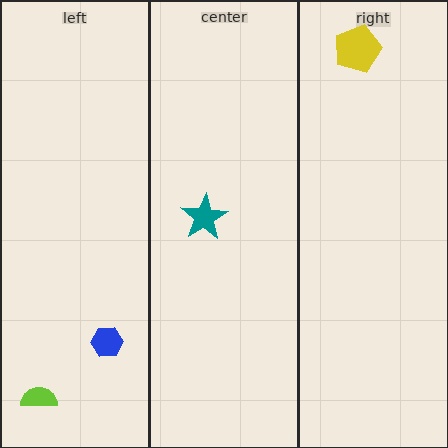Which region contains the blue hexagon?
The left region.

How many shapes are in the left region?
2.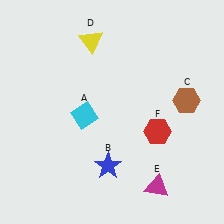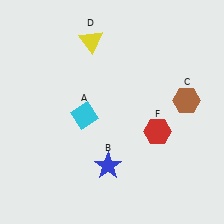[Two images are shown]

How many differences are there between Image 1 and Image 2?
There is 1 difference between the two images.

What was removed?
The magenta triangle (E) was removed in Image 2.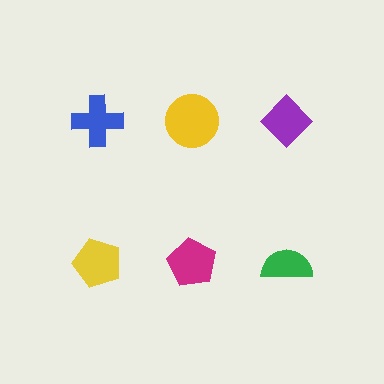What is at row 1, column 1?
A blue cross.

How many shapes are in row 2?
3 shapes.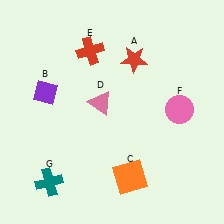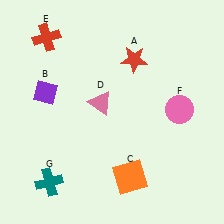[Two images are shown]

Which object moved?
The red cross (E) moved left.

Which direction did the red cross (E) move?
The red cross (E) moved left.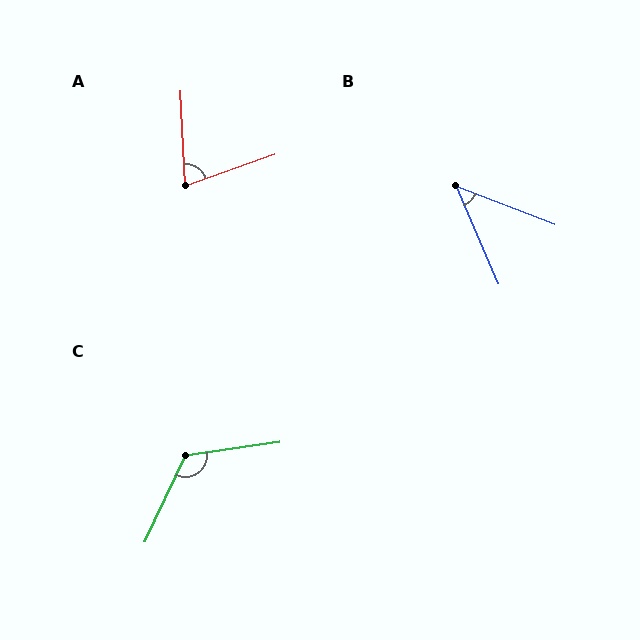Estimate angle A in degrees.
Approximately 73 degrees.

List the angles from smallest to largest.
B (45°), A (73°), C (123°).